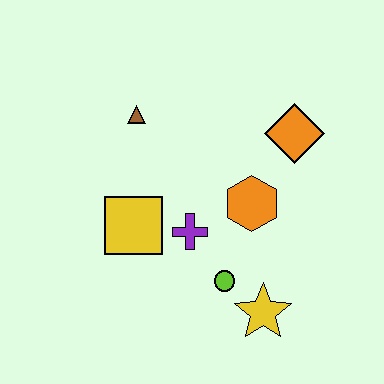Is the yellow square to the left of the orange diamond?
Yes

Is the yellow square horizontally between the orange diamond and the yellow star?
No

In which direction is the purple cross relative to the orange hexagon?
The purple cross is to the left of the orange hexagon.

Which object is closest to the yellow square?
The purple cross is closest to the yellow square.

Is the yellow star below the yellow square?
Yes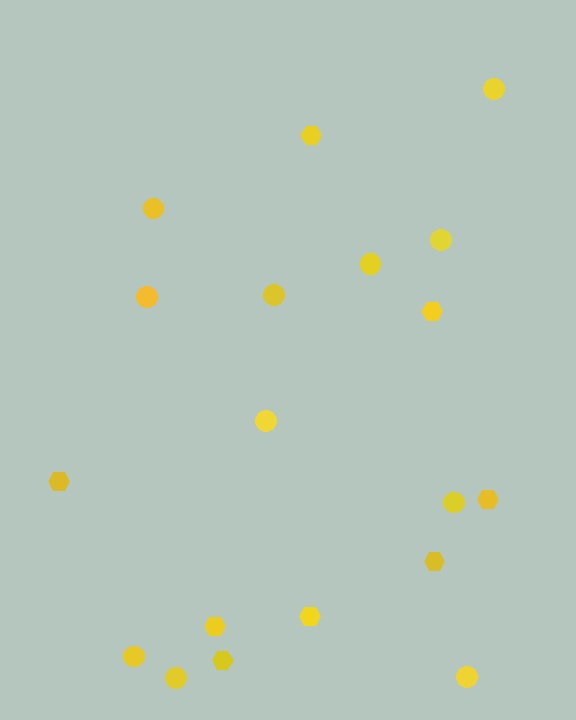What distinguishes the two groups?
There are 2 groups: one group of hexagons (8) and one group of circles (11).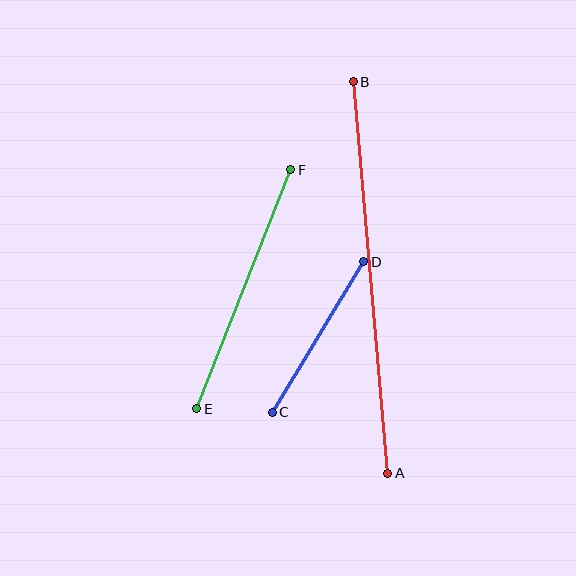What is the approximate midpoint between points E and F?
The midpoint is at approximately (244, 289) pixels.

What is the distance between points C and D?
The distance is approximately 176 pixels.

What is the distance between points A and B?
The distance is approximately 393 pixels.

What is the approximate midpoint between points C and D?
The midpoint is at approximately (318, 337) pixels.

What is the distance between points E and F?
The distance is approximately 257 pixels.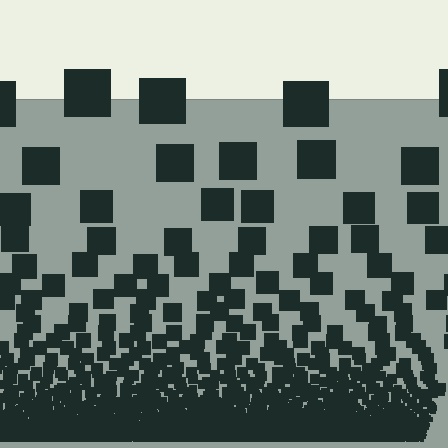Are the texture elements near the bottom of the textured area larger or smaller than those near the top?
Smaller. The gradient is inverted — elements near the bottom are smaller and denser.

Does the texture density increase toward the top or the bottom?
Density increases toward the bottom.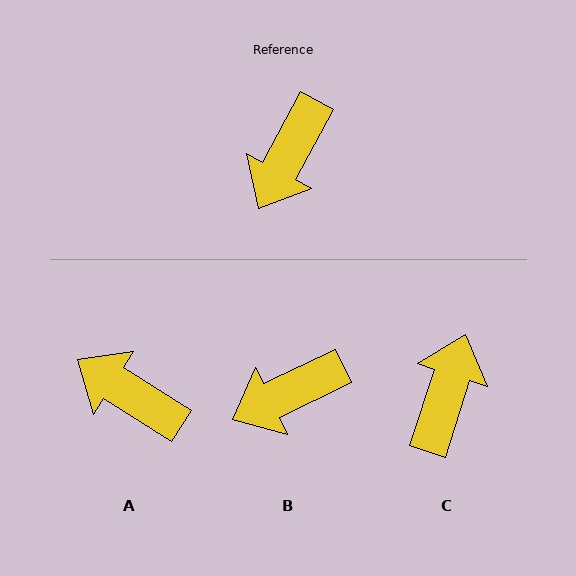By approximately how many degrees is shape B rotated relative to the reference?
Approximately 36 degrees clockwise.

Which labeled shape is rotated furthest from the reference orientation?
C, about 170 degrees away.